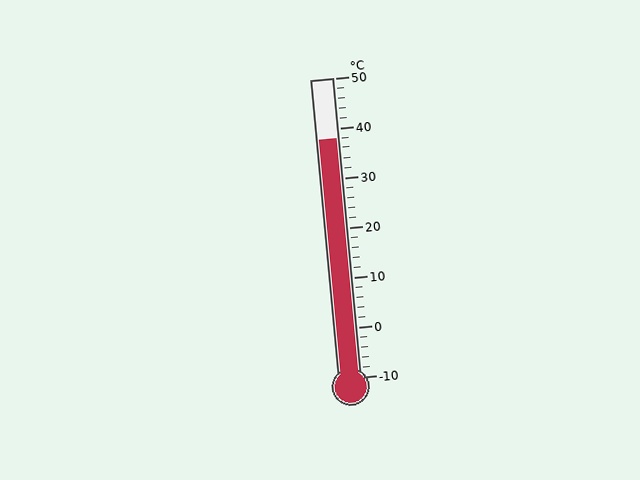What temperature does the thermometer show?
The thermometer shows approximately 38°C.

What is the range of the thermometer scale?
The thermometer scale ranges from -10°C to 50°C.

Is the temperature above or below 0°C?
The temperature is above 0°C.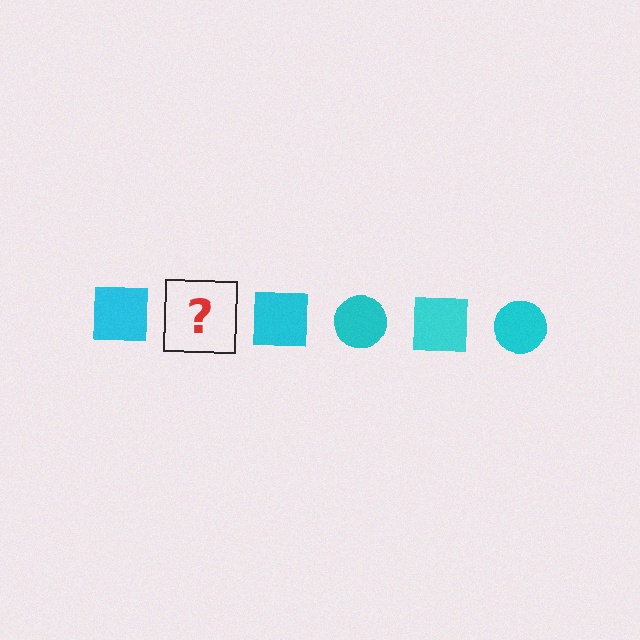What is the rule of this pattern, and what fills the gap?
The rule is that the pattern cycles through square, circle shapes in cyan. The gap should be filled with a cyan circle.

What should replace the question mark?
The question mark should be replaced with a cyan circle.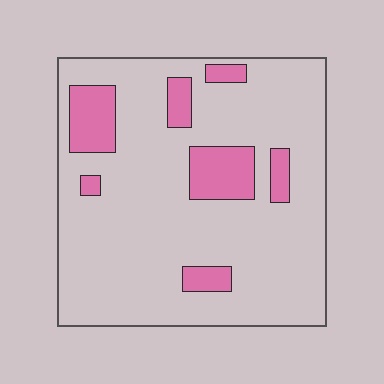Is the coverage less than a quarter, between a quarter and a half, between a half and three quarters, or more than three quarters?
Less than a quarter.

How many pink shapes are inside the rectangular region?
7.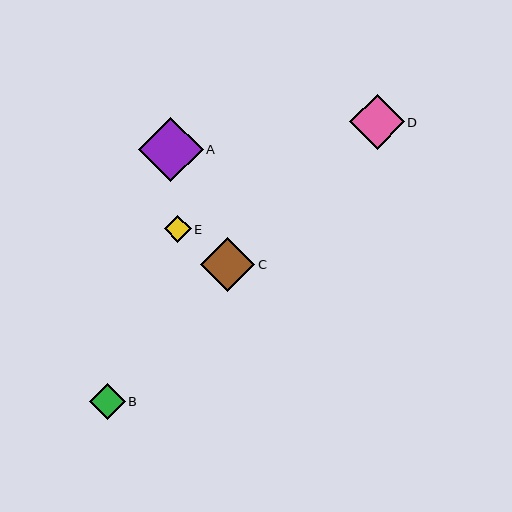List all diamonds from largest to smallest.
From largest to smallest: A, C, D, B, E.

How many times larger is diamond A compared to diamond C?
Diamond A is approximately 1.2 times the size of diamond C.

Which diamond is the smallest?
Diamond E is the smallest with a size of approximately 27 pixels.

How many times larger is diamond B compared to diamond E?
Diamond B is approximately 1.3 times the size of diamond E.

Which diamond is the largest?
Diamond A is the largest with a size of approximately 64 pixels.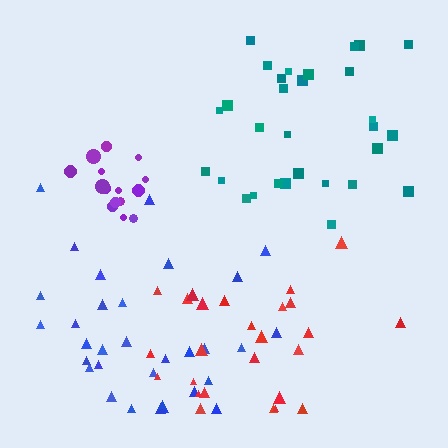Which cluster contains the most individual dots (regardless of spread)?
Blue (32).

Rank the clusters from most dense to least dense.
purple, teal, red, blue.